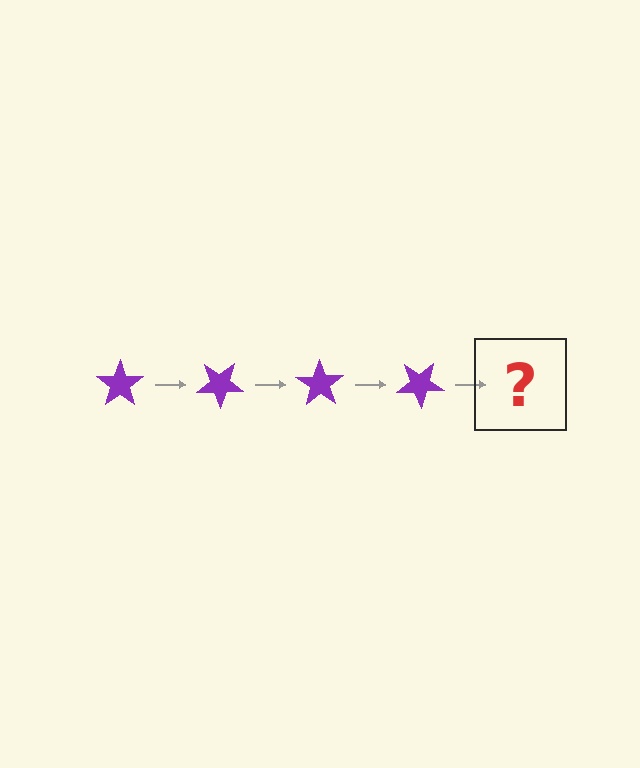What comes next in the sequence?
The next element should be a purple star rotated 140 degrees.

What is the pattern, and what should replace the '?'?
The pattern is that the star rotates 35 degrees each step. The '?' should be a purple star rotated 140 degrees.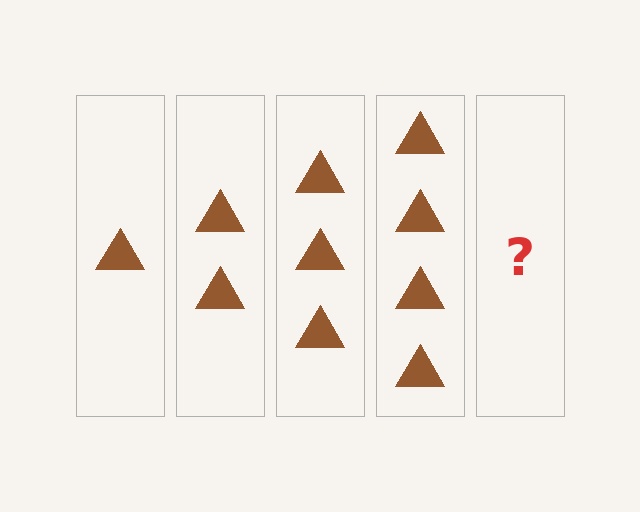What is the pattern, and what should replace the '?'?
The pattern is that each step adds one more triangle. The '?' should be 5 triangles.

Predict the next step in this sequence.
The next step is 5 triangles.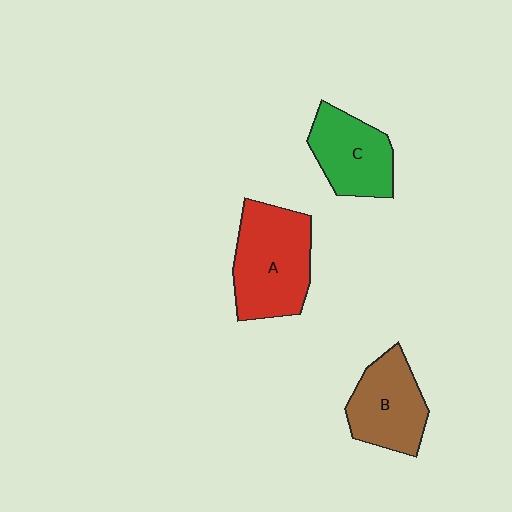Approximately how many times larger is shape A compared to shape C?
Approximately 1.4 times.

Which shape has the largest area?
Shape A (red).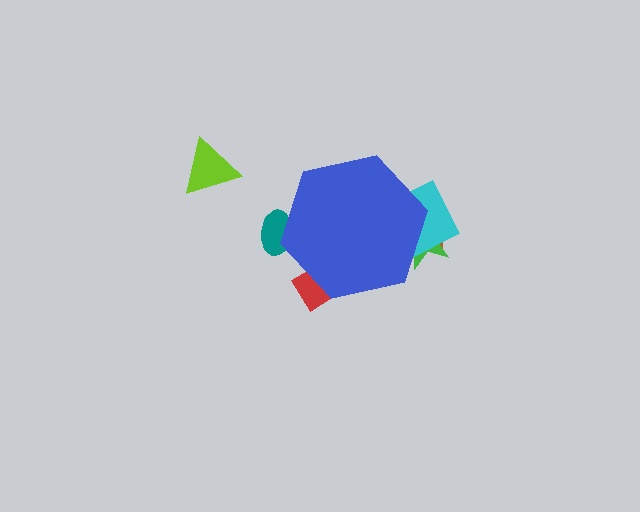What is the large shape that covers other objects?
A blue hexagon.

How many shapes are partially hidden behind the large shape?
5 shapes are partially hidden.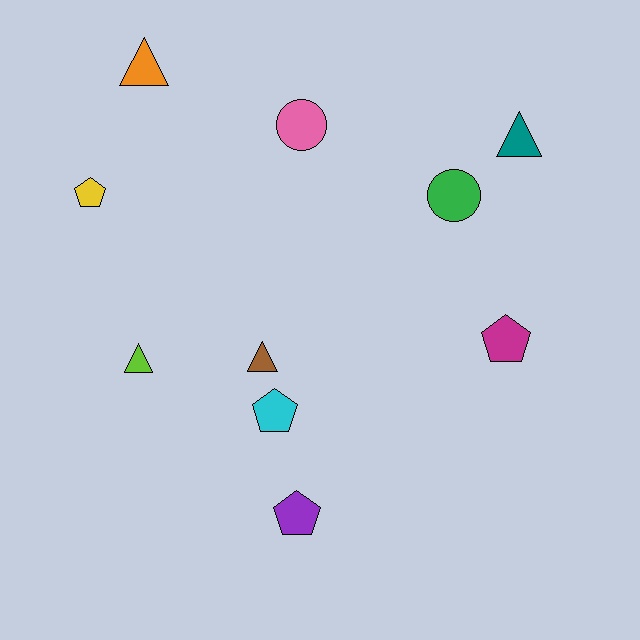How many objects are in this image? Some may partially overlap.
There are 10 objects.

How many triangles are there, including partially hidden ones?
There are 4 triangles.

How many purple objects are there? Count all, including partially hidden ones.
There is 1 purple object.